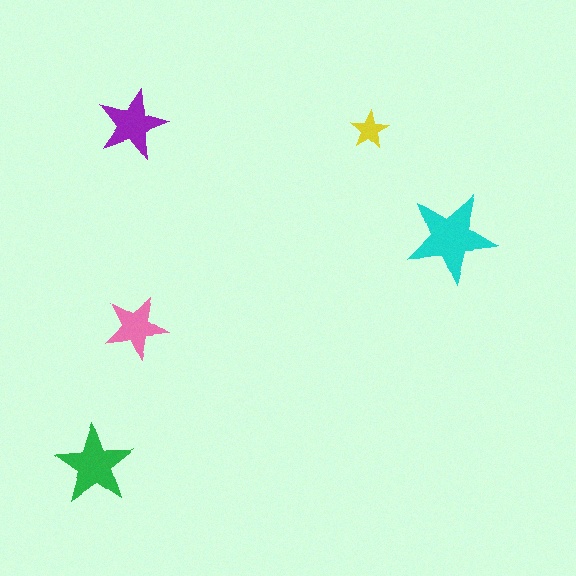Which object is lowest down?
The green star is bottommost.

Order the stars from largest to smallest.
the cyan one, the green one, the purple one, the pink one, the yellow one.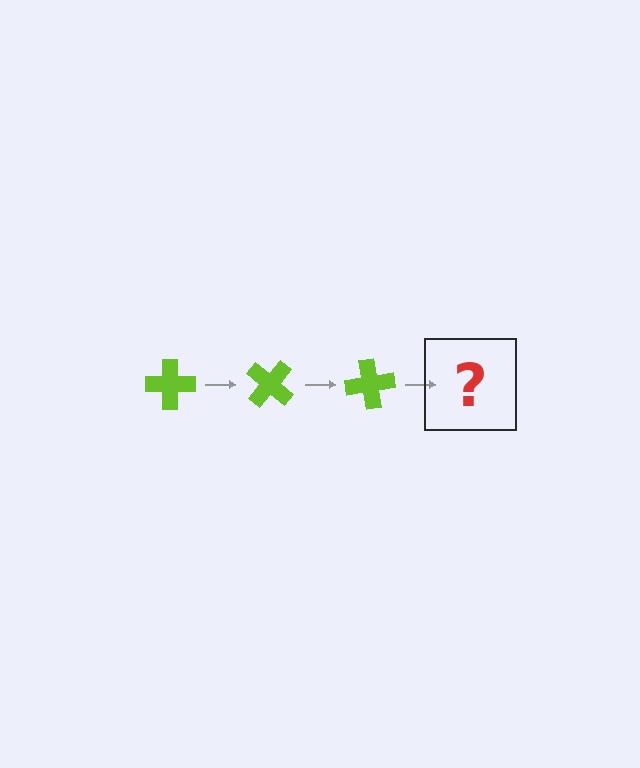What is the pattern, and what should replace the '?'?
The pattern is that the cross rotates 40 degrees each step. The '?' should be a lime cross rotated 120 degrees.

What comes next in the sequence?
The next element should be a lime cross rotated 120 degrees.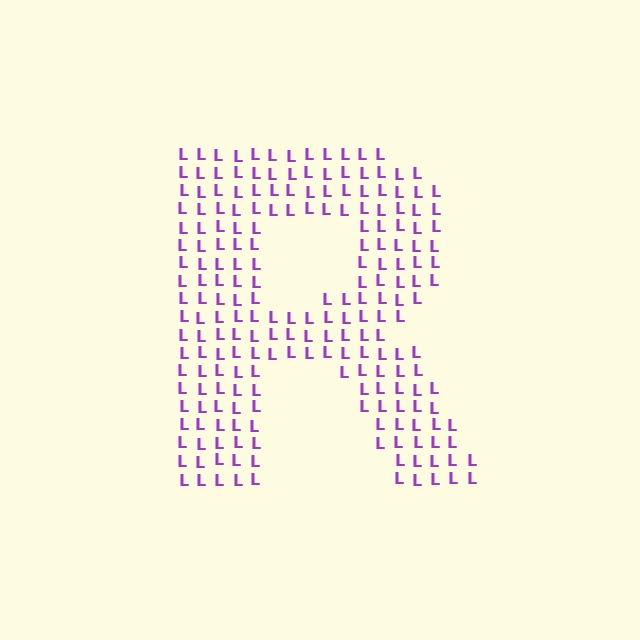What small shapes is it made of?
It is made of small letter L's.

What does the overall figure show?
The overall figure shows the letter R.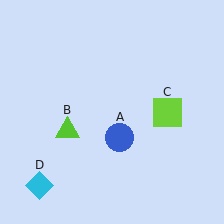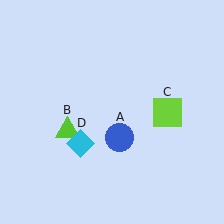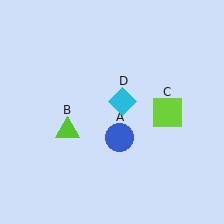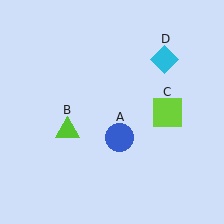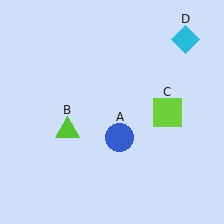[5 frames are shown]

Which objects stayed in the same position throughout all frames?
Blue circle (object A) and lime triangle (object B) and lime square (object C) remained stationary.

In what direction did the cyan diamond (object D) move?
The cyan diamond (object D) moved up and to the right.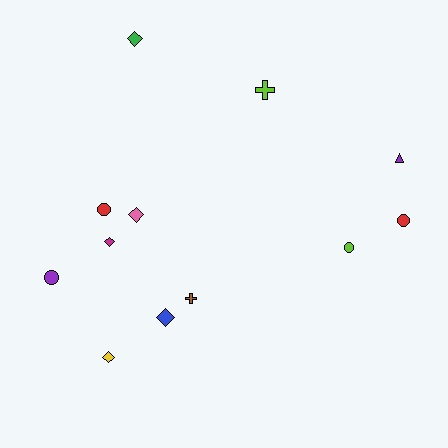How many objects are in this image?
There are 12 objects.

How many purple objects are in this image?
There are 2 purple objects.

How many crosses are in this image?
There are 2 crosses.